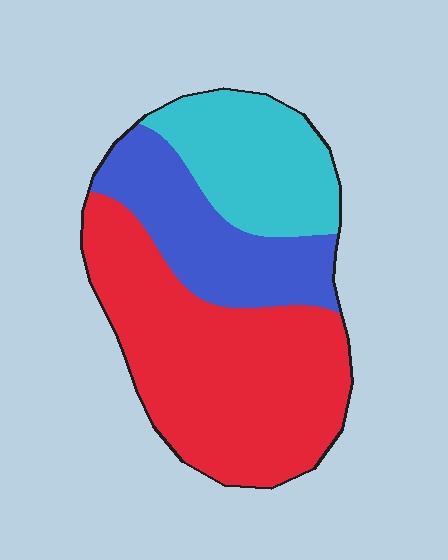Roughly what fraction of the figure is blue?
Blue takes up about one quarter (1/4) of the figure.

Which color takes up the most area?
Red, at roughly 50%.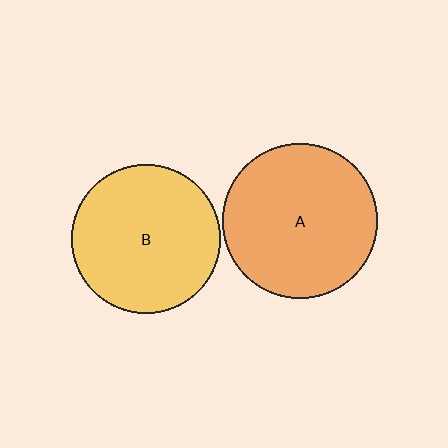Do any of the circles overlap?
No, none of the circles overlap.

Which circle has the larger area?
Circle A (orange).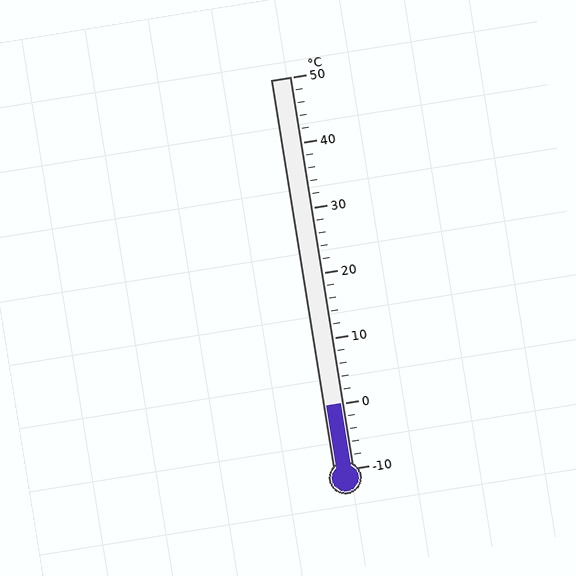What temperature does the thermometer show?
The thermometer shows approximately 0°C.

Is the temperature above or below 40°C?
The temperature is below 40°C.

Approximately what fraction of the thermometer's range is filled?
The thermometer is filled to approximately 15% of its range.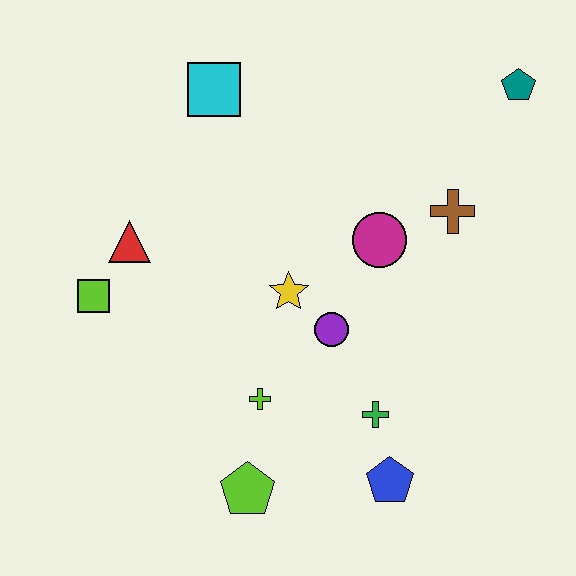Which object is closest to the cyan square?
The red triangle is closest to the cyan square.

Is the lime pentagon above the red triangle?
No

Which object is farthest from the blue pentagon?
The cyan square is farthest from the blue pentagon.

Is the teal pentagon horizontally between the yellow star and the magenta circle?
No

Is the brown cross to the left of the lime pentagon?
No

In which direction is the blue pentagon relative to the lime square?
The blue pentagon is to the right of the lime square.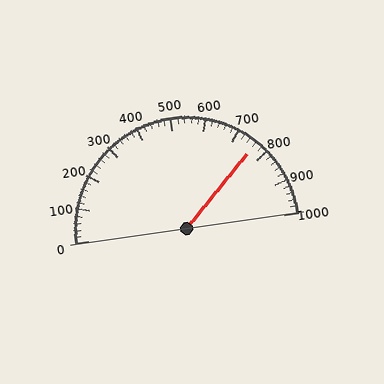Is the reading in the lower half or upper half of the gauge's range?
The reading is in the upper half of the range (0 to 1000).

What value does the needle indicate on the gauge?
The needle indicates approximately 760.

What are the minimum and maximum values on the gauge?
The gauge ranges from 0 to 1000.